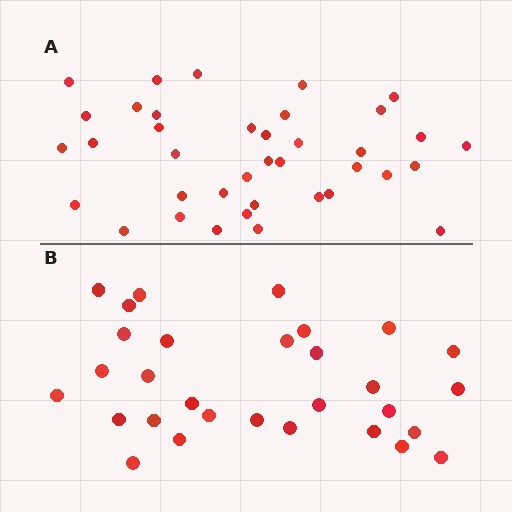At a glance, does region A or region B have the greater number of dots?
Region A (the top region) has more dots.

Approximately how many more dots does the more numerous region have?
Region A has roughly 8 or so more dots than region B.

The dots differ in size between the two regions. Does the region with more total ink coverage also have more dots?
No. Region B has more total ink coverage because its dots are larger, but region A actually contains more individual dots. Total area can be misleading — the number of items is what matters here.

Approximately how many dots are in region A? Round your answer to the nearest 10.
About 40 dots. (The exact count is 38, which rounds to 40.)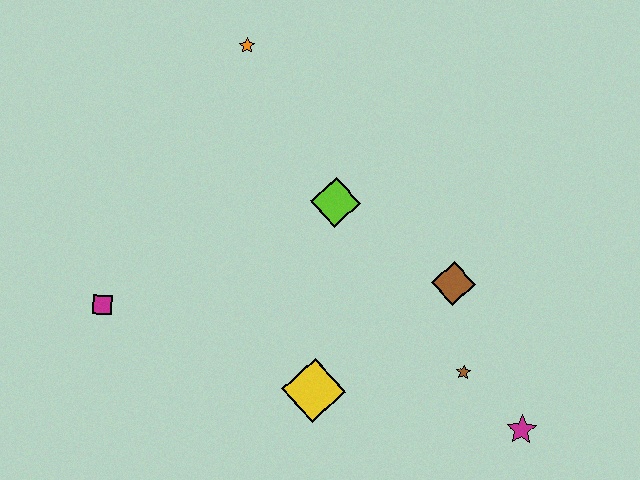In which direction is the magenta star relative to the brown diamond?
The magenta star is below the brown diamond.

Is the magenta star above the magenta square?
No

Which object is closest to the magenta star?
The brown star is closest to the magenta star.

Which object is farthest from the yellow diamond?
The orange star is farthest from the yellow diamond.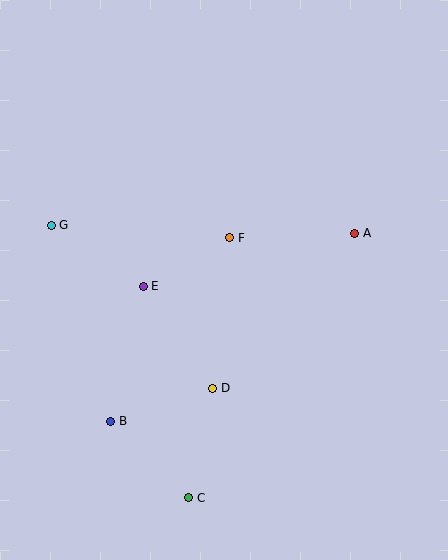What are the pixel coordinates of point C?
Point C is at (189, 498).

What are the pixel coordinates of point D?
Point D is at (213, 388).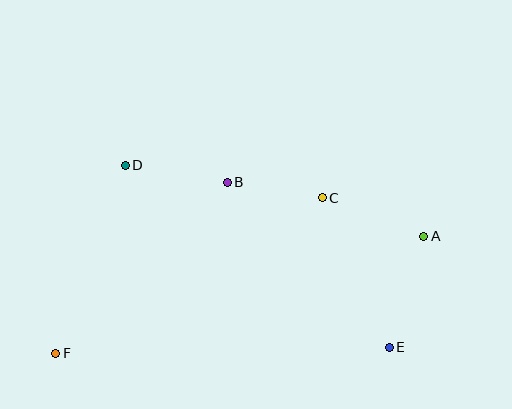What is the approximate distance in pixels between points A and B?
The distance between A and B is approximately 204 pixels.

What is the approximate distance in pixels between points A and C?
The distance between A and C is approximately 109 pixels.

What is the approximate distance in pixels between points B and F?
The distance between B and F is approximately 242 pixels.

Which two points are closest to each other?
Points B and C are closest to each other.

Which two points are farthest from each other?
Points A and F are farthest from each other.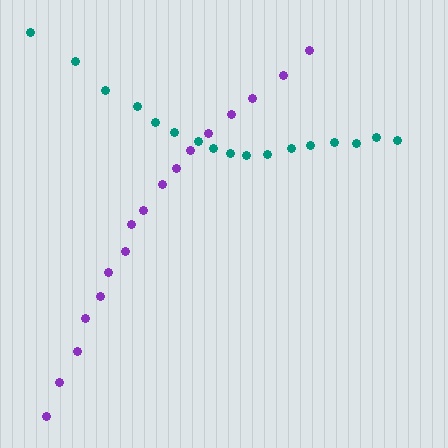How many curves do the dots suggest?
There are 2 distinct paths.